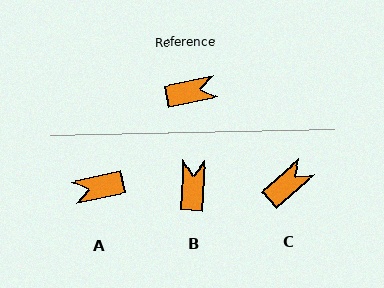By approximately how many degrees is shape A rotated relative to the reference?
Approximately 179 degrees clockwise.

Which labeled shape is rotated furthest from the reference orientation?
A, about 179 degrees away.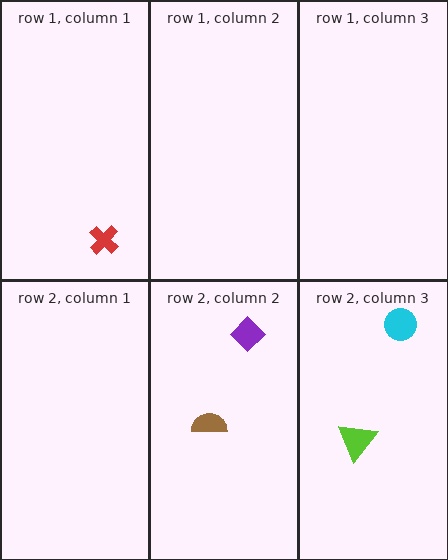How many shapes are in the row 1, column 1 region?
1.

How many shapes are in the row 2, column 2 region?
2.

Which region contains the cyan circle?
The row 2, column 3 region.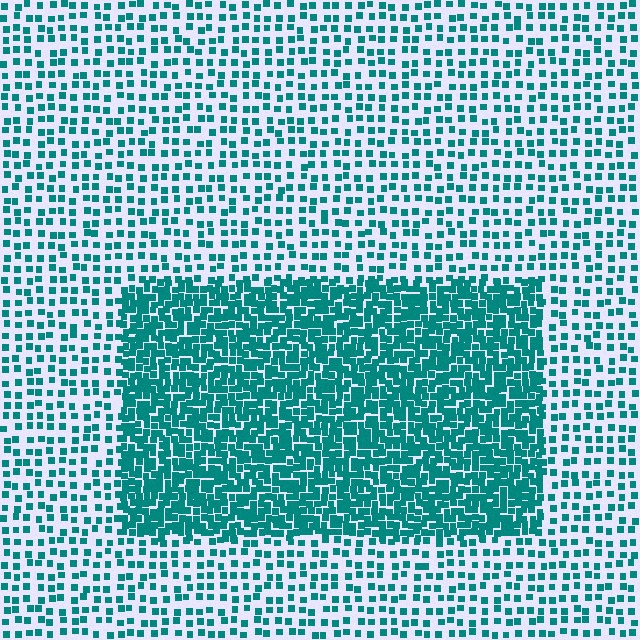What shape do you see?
I see a rectangle.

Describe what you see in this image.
The image contains small teal elements arranged at two different densities. A rectangle-shaped region is visible where the elements are more densely packed than the surrounding area.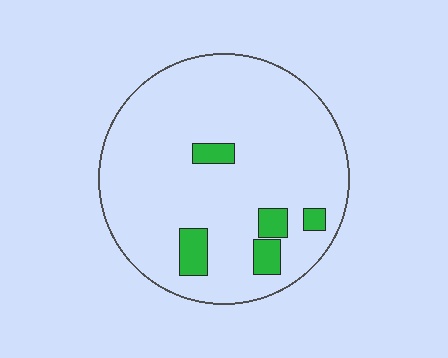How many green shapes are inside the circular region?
5.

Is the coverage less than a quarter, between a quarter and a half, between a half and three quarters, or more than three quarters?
Less than a quarter.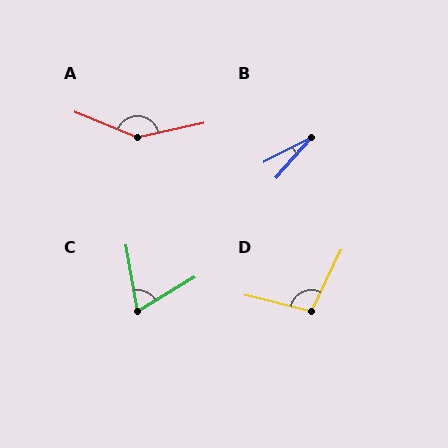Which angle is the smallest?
B, at approximately 21 degrees.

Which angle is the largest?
A, at approximately 145 degrees.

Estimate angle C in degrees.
Approximately 68 degrees.